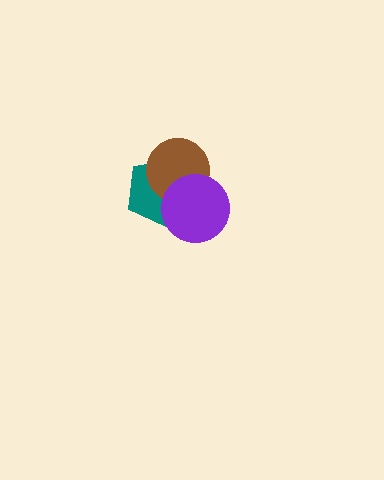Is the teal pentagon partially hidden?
Yes, it is partially covered by another shape.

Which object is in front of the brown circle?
The purple circle is in front of the brown circle.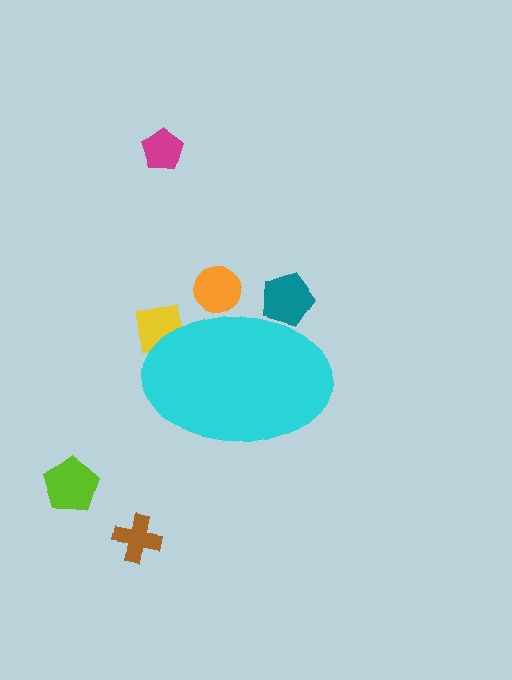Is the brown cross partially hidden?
No, the brown cross is fully visible.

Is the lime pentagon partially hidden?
No, the lime pentagon is fully visible.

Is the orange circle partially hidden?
Yes, the orange circle is partially hidden behind the cyan ellipse.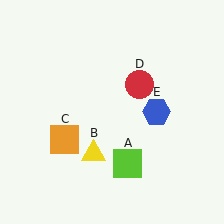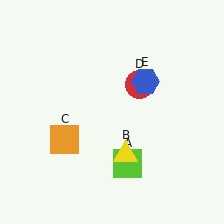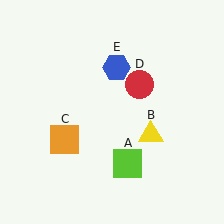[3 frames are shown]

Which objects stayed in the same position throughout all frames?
Lime square (object A) and orange square (object C) and red circle (object D) remained stationary.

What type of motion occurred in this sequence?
The yellow triangle (object B), blue hexagon (object E) rotated counterclockwise around the center of the scene.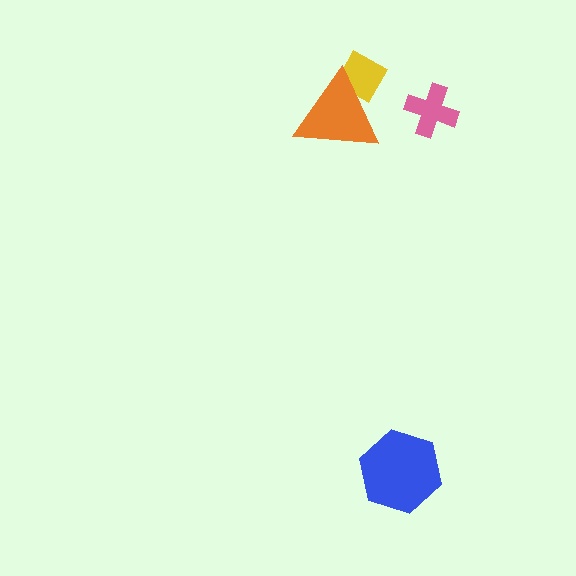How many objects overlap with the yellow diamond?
1 object overlaps with the yellow diamond.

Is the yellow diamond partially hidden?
Yes, it is partially covered by another shape.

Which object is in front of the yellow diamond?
The orange triangle is in front of the yellow diamond.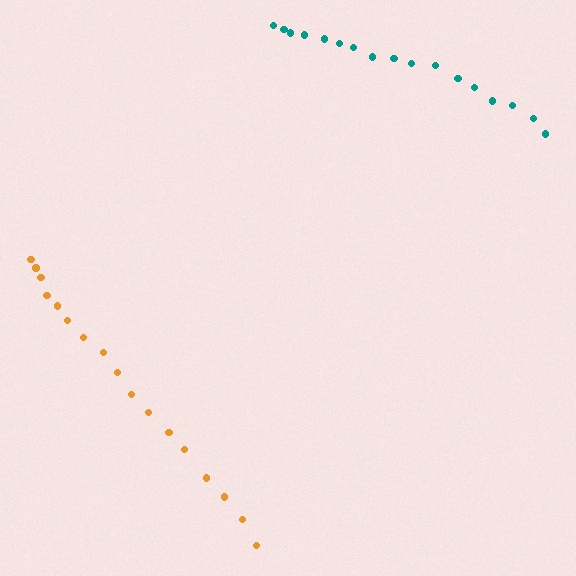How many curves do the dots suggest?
There are 2 distinct paths.